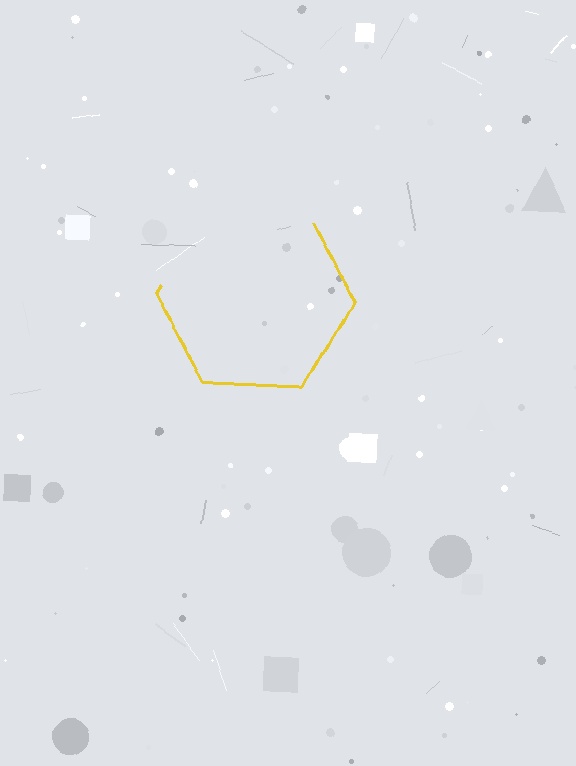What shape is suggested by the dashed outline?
The dashed outline suggests a hexagon.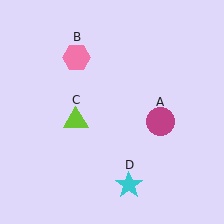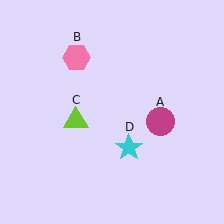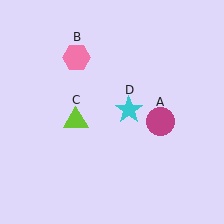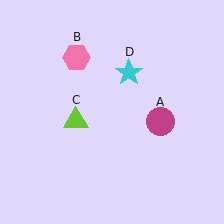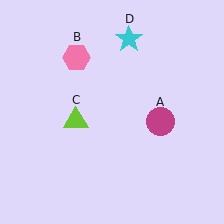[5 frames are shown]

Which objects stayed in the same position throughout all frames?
Magenta circle (object A) and pink hexagon (object B) and lime triangle (object C) remained stationary.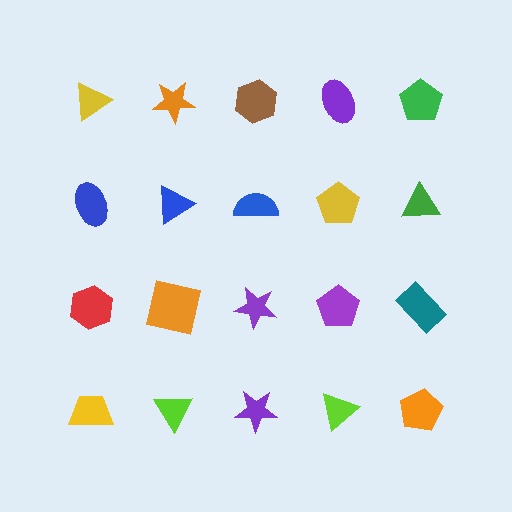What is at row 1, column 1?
A yellow triangle.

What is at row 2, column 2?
A blue triangle.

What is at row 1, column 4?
A purple ellipse.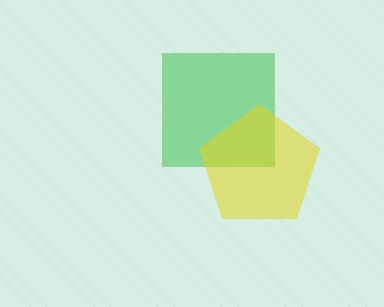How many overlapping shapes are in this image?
There are 2 overlapping shapes in the image.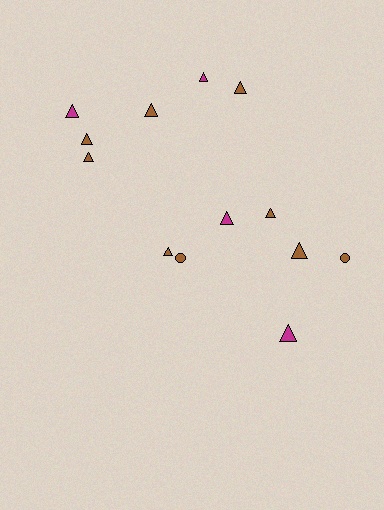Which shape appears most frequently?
Triangle, with 11 objects.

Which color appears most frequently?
Brown, with 9 objects.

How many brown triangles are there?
There are 7 brown triangles.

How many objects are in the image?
There are 13 objects.